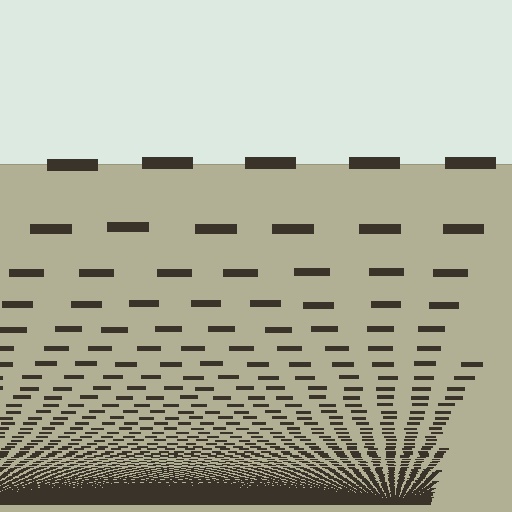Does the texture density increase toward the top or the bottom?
Density increases toward the bottom.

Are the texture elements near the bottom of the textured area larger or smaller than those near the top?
Smaller. The gradient is inverted — elements near the bottom are smaller and denser.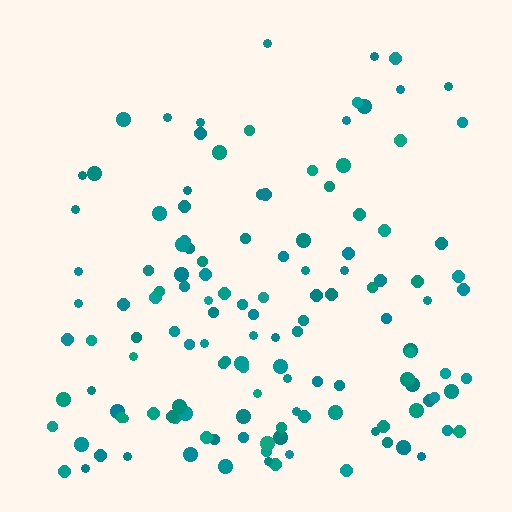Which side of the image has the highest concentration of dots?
The bottom.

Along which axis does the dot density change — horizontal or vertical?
Vertical.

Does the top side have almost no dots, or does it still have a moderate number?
Still a moderate number, just noticeably fewer than the bottom.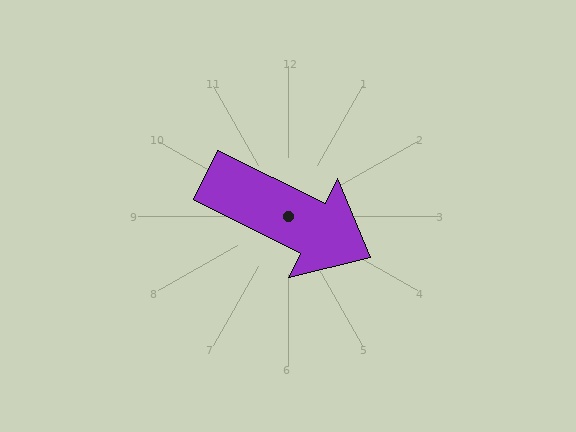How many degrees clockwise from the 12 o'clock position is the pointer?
Approximately 116 degrees.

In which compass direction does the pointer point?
Southeast.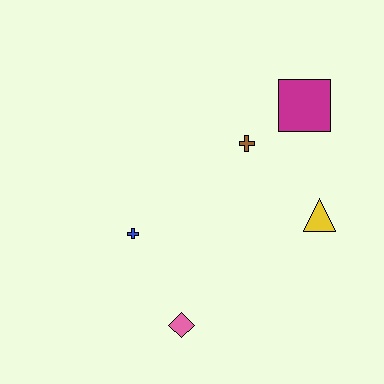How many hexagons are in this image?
There are no hexagons.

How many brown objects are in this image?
There is 1 brown object.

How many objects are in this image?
There are 5 objects.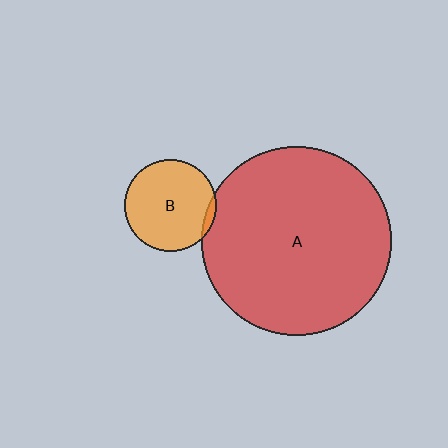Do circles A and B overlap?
Yes.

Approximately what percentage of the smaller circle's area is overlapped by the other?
Approximately 5%.